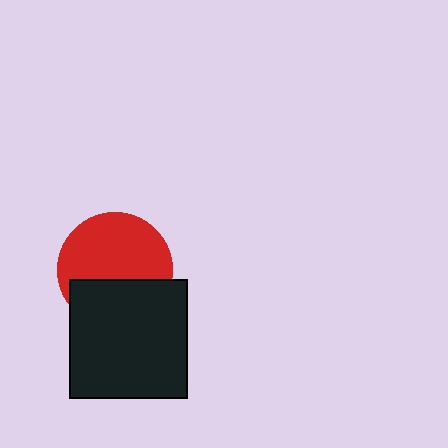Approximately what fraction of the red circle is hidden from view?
Roughly 38% of the red circle is hidden behind the black square.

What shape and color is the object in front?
The object in front is a black square.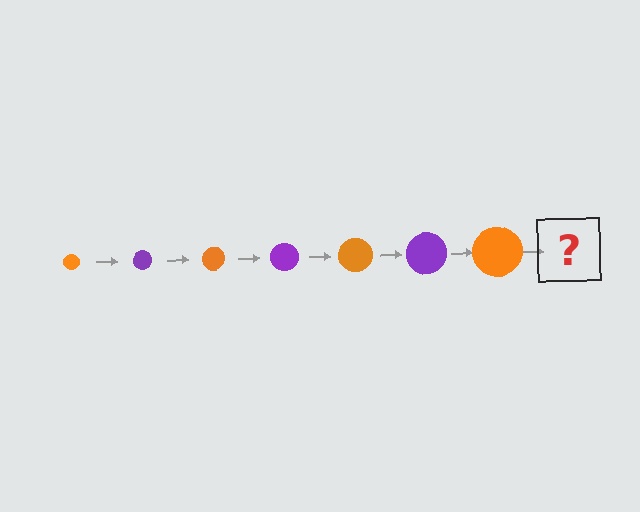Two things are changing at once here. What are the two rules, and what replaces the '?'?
The two rules are that the circle grows larger each step and the color cycles through orange and purple. The '?' should be a purple circle, larger than the previous one.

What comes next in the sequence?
The next element should be a purple circle, larger than the previous one.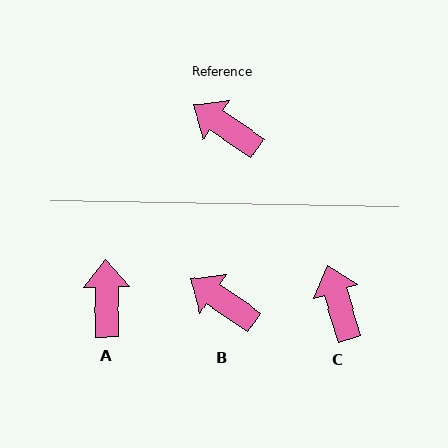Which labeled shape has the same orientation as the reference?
B.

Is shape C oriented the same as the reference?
No, it is off by about 39 degrees.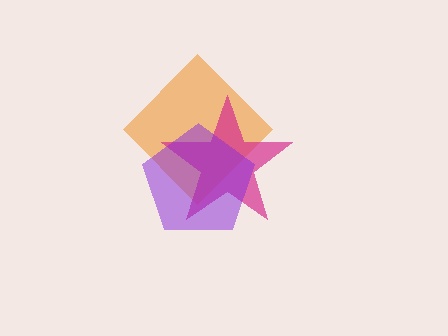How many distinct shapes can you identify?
There are 3 distinct shapes: an orange diamond, a magenta star, a purple pentagon.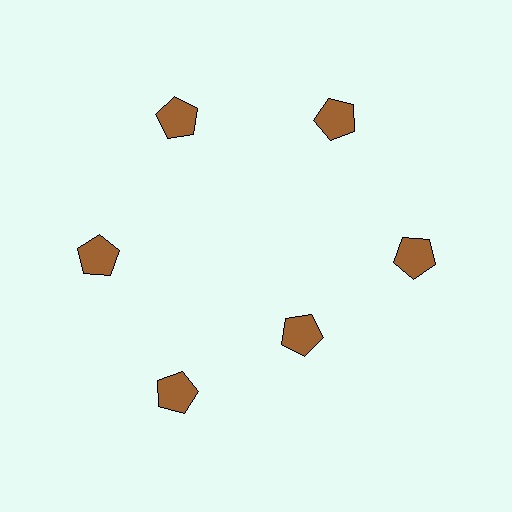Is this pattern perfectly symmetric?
No. The 6 brown pentagons are arranged in a ring, but one element near the 5 o'clock position is pulled inward toward the center, breaking the 6-fold rotational symmetry.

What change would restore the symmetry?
The symmetry would be restored by moving it outward, back onto the ring so that all 6 pentagons sit at equal angles and equal distance from the center.